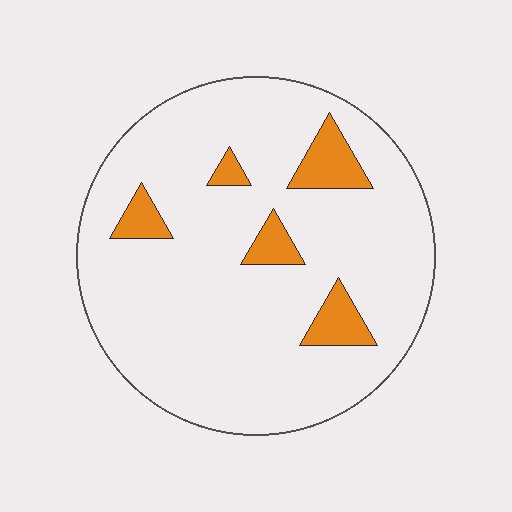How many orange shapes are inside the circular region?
5.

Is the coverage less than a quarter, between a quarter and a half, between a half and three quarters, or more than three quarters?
Less than a quarter.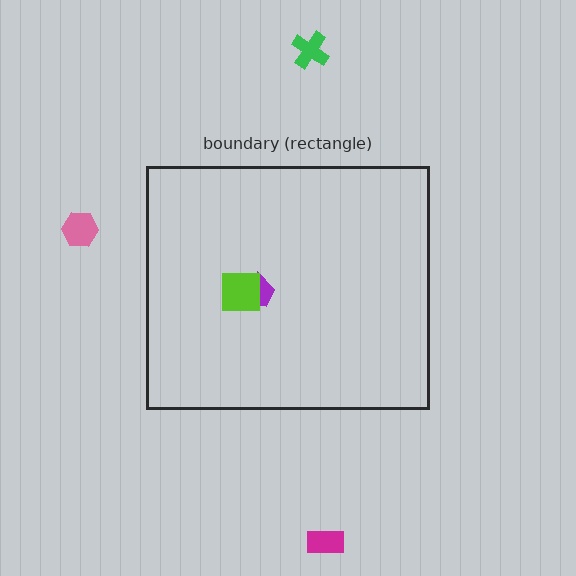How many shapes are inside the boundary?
2 inside, 3 outside.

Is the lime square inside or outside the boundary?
Inside.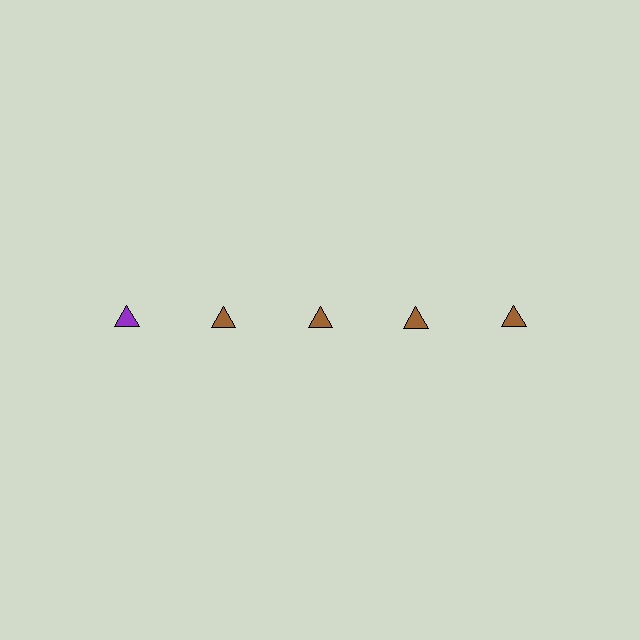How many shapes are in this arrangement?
There are 5 shapes arranged in a grid pattern.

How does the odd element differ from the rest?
It has a different color: purple instead of brown.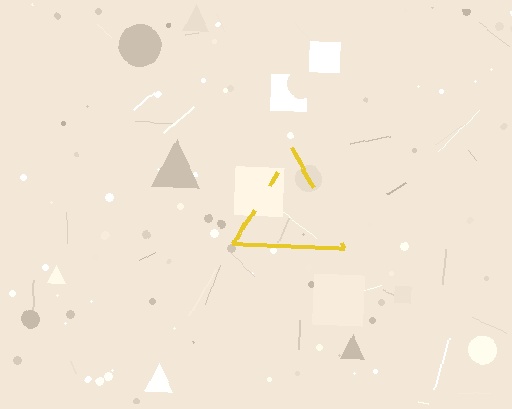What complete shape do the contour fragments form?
The contour fragments form a triangle.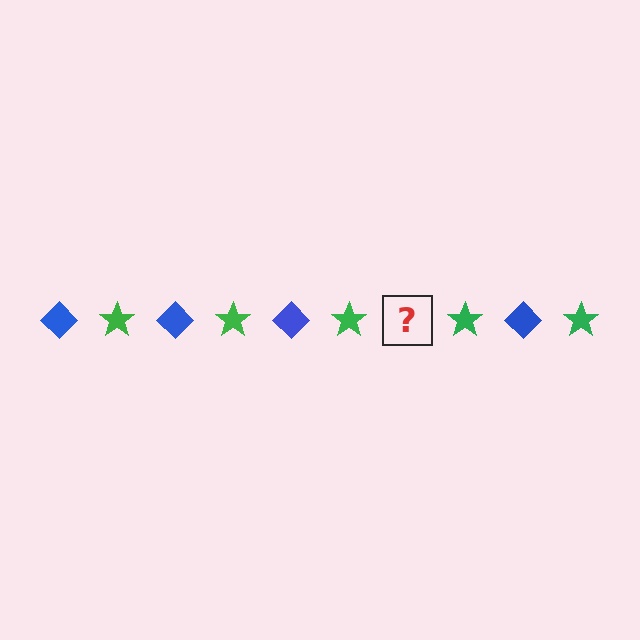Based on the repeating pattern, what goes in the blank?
The blank should be a blue diamond.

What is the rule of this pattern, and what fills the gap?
The rule is that the pattern alternates between blue diamond and green star. The gap should be filled with a blue diamond.